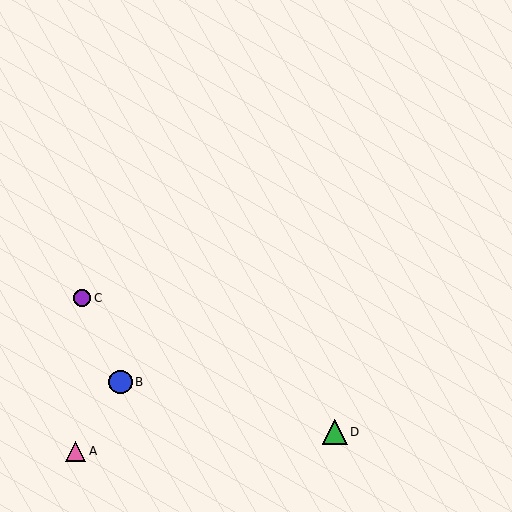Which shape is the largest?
The green triangle (labeled D) is the largest.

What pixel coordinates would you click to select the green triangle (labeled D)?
Click at (335, 432) to select the green triangle D.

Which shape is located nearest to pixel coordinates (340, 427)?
The green triangle (labeled D) at (335, 432) is nearest to that location.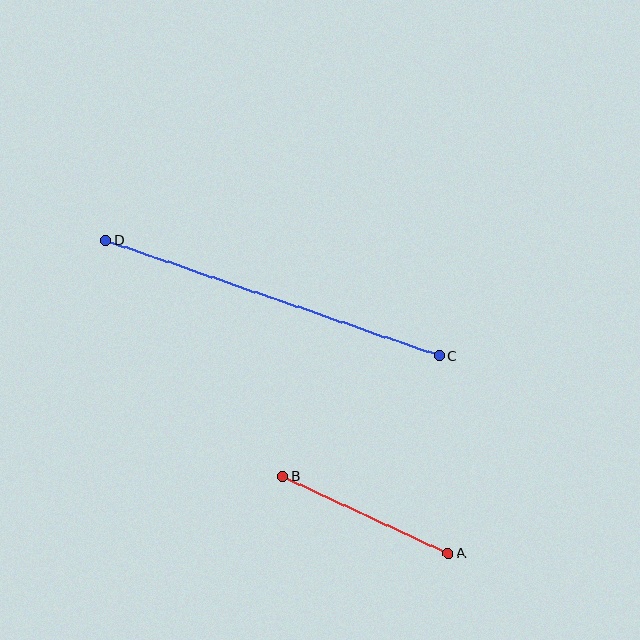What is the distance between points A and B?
The distance is approximately 183 pixels.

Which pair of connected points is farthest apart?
Points C and D are farthest apart.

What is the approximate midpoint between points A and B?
The midpoint is at approximately (365, 515) pixels.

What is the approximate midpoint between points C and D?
The midpoint is at approximately (273, 298) pixels.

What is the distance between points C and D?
The distance is approximately 353 pixels.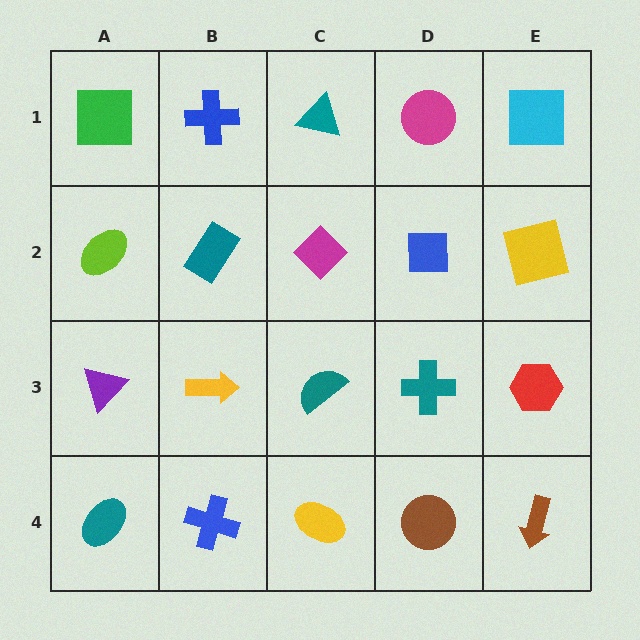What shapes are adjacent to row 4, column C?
A teal semicircle (row 3, column C), a blue cross (row 4, column B), a brown circle (row 4, column D).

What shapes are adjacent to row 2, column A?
A green square (row 1, column A), a purple triangle (row 3, column A), a teal rectangle (row 2, column B).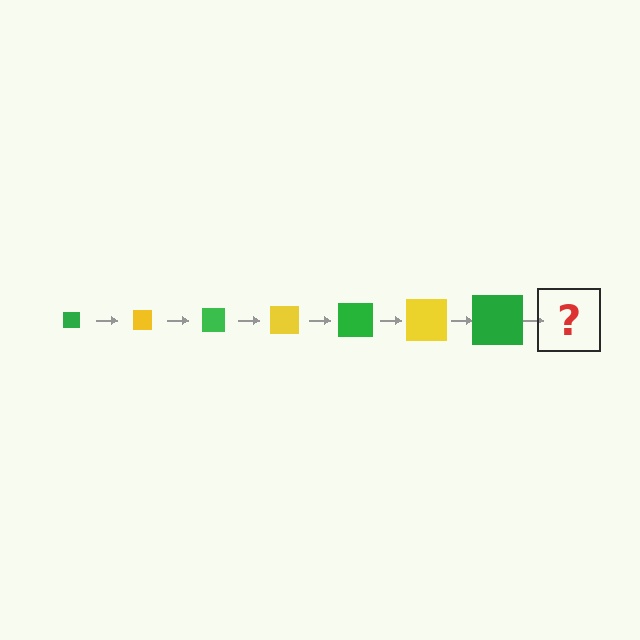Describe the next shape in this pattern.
It should be a yellow square, larger than the previous one.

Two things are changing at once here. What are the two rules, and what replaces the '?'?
The two rules are that the square grows larger each step and the color cycles through green and yellow. The '?' should be a yellow square, larger than the previous one.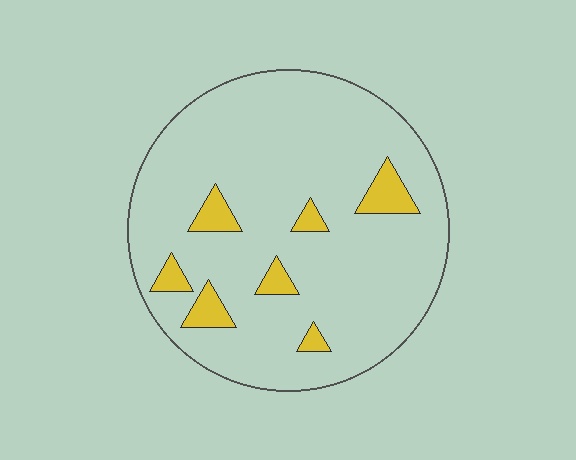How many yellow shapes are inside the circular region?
7.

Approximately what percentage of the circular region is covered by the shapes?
Approximately 10%.